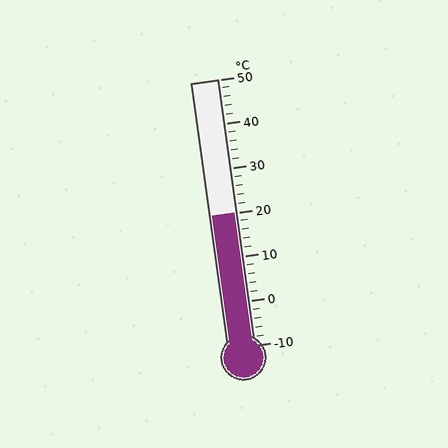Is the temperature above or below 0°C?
The temperature is above 0°C.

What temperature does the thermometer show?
The thermometer shows approximately 20°C.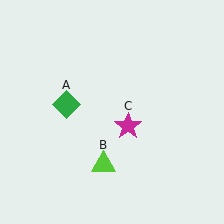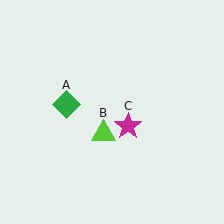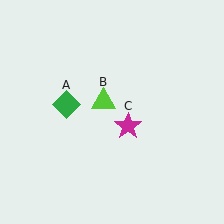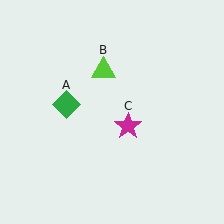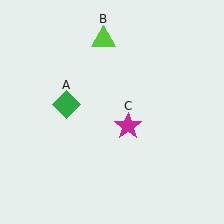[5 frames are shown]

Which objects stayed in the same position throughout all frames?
Green diamond (object A) and magenta star (object C) remained stationary.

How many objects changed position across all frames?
1 object changed position: lime triangle (object B).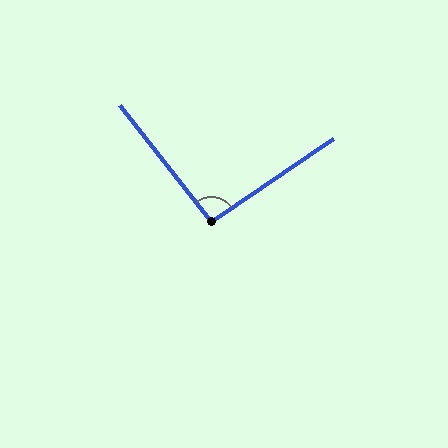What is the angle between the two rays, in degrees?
Approximately 94 degrees.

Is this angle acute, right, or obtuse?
It is approximately a right angle.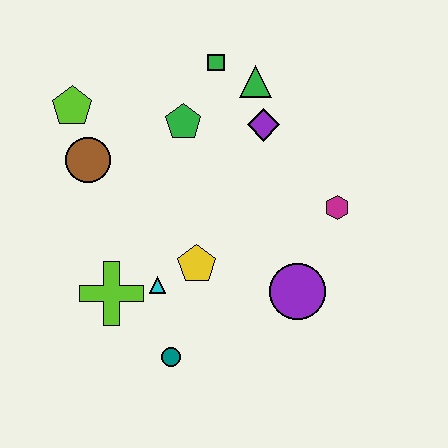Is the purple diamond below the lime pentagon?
Yes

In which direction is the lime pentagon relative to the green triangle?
The lime pentagon is to the left of the green triangle.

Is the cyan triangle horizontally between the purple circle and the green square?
No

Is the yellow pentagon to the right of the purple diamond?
No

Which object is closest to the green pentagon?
The green square is closest to the green pentagon.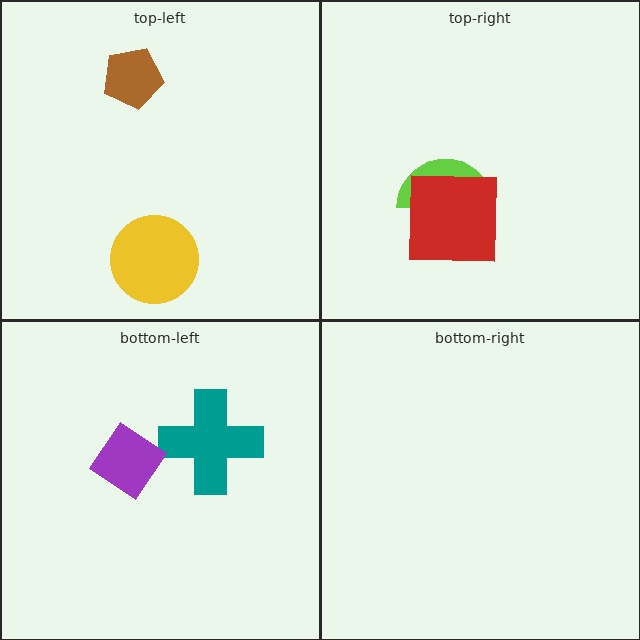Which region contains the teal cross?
The bottom-left region.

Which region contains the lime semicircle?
The top-right region.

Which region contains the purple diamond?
The bottom-left region.